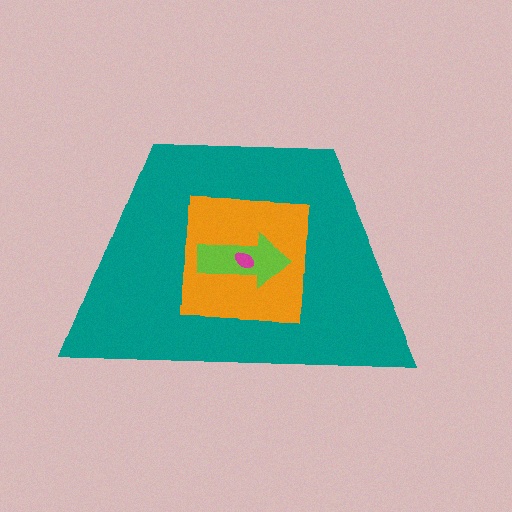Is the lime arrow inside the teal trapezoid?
Yes.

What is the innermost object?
The magenta ellipse.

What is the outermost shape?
The teal trapezoid.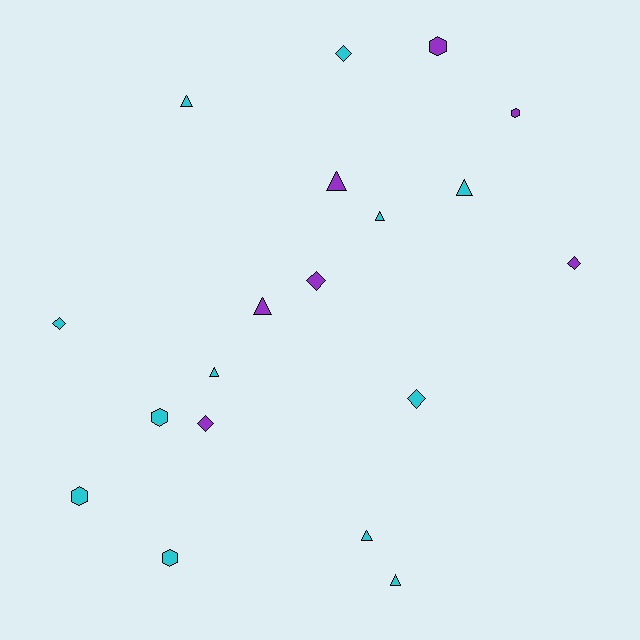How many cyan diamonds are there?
There are 3 cyan diamonds.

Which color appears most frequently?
Cyan, with 12 objects.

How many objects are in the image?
There are 19 objects.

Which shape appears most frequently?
Triangle, with 8 objects.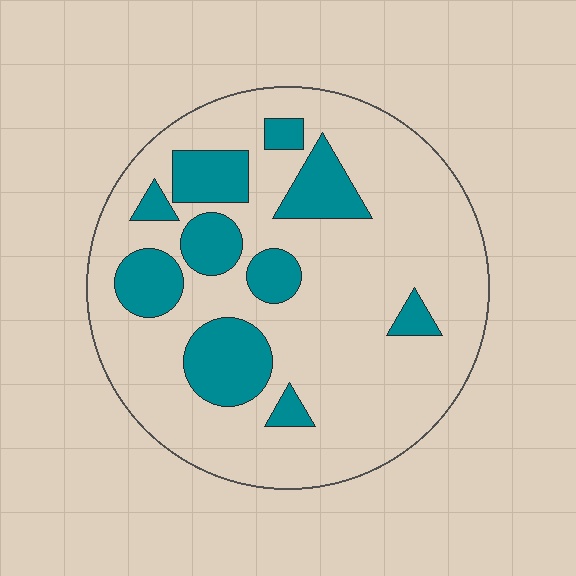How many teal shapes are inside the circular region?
10.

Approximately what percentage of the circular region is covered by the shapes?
Approximately 25%.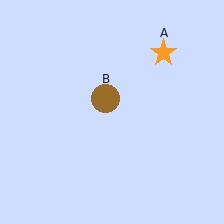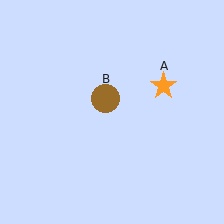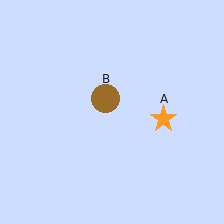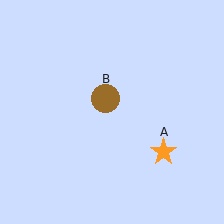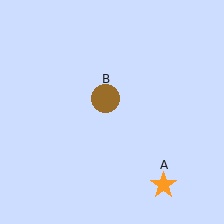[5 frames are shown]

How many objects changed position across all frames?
1 object changed position: orange star (object A).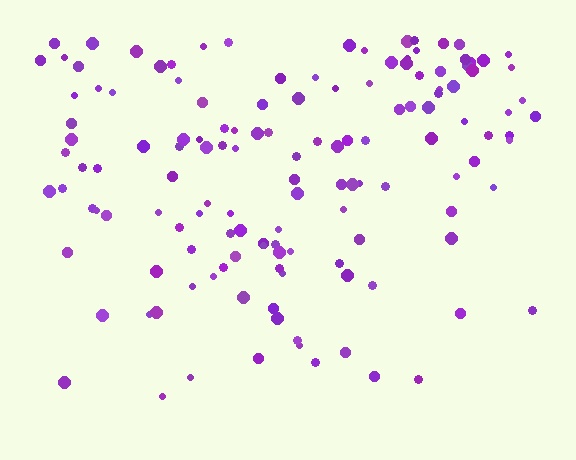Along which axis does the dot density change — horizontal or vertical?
Vertical.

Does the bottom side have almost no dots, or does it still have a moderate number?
Still a moderate number, just noticeably fewer than the top.